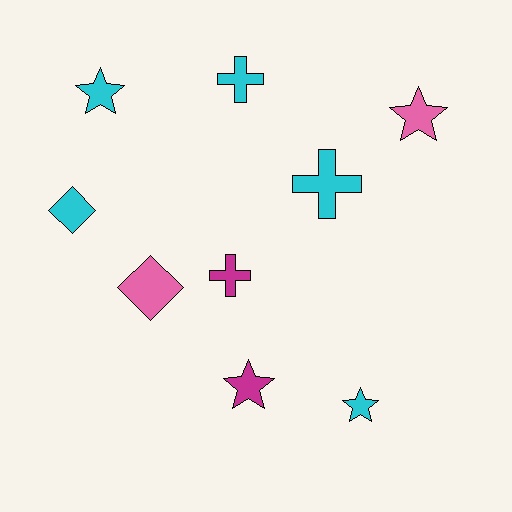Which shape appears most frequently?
Star, with 4 objects.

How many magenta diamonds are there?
There are no magenta diamonds.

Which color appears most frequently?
Cyan, with 5 objects.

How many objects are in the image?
There are 9 objects.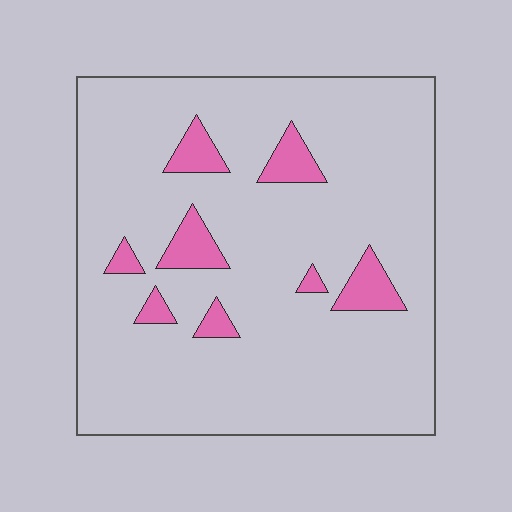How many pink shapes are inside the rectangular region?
8.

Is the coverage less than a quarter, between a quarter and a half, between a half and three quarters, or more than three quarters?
Less than a quarter.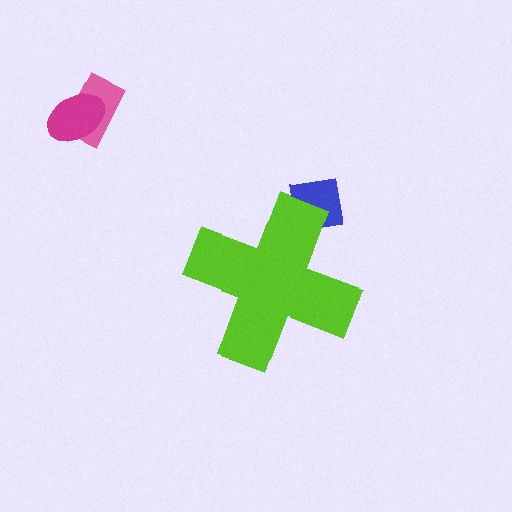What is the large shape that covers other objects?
A lime cross.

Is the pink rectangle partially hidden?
No, the pink rectangle is fully visible.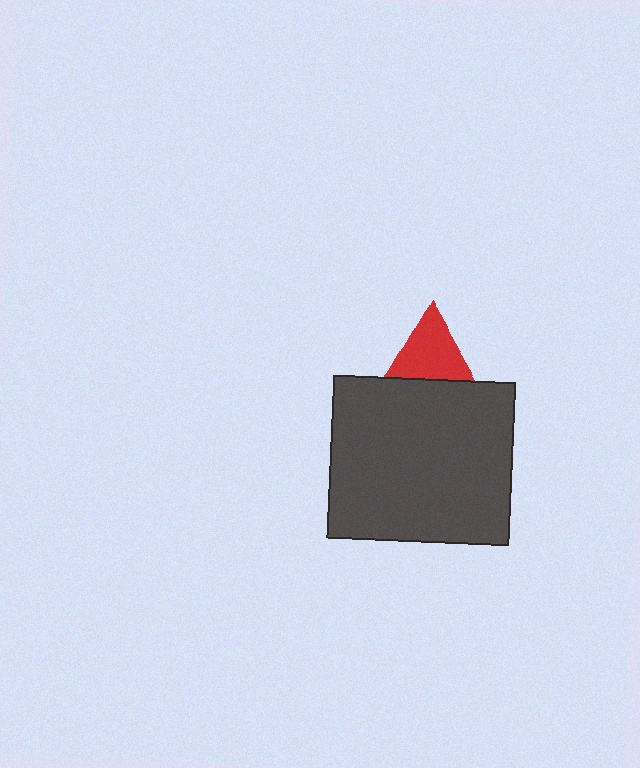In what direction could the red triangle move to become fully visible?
The red triangle could move up. That would shift it out from behind the dark gray rectangle entirely.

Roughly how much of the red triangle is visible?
Most of it is visible (roughly 66%).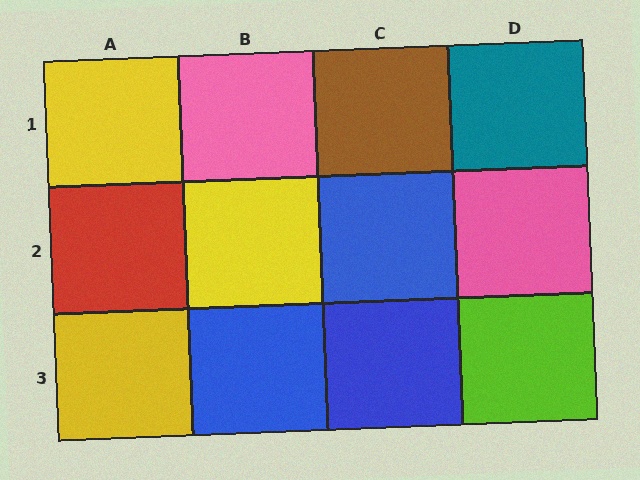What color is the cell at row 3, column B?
Blue.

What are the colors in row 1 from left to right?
Yellow, pink, brown, teal.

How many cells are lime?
1 cell is lime.